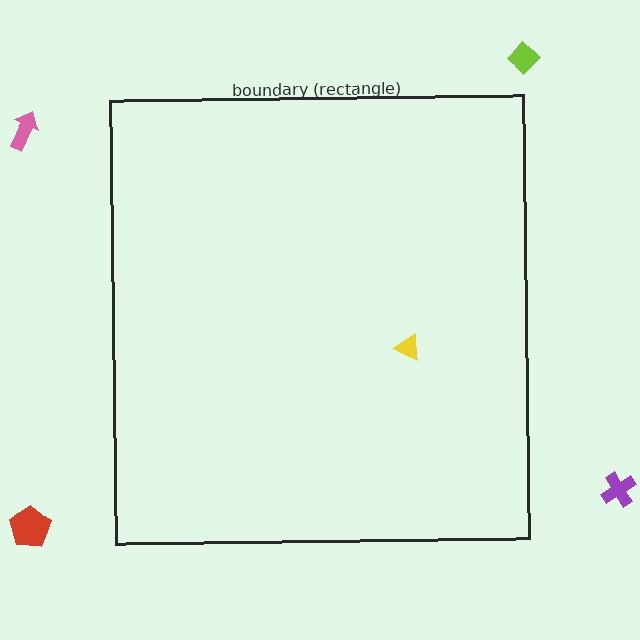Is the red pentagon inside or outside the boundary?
Outside.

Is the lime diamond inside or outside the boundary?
Outside.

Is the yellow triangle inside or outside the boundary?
Inside.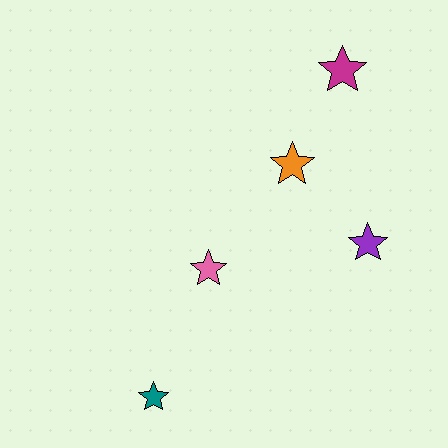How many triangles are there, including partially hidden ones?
There are no triangles.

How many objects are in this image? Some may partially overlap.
There are 5 objects.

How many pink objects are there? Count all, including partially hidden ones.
There is 1 pink object.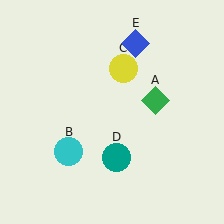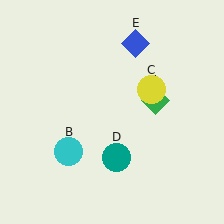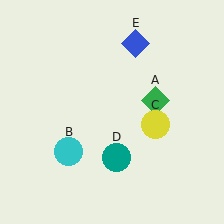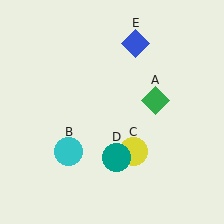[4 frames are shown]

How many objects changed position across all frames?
1 object changed position: yellow circle (object C).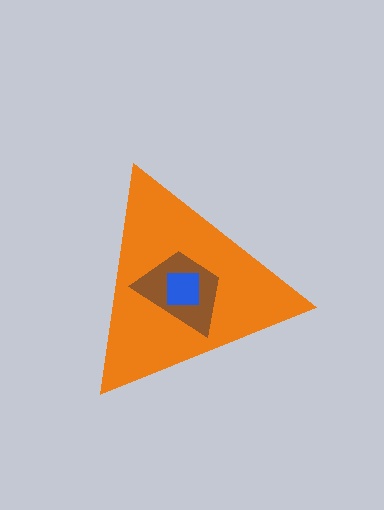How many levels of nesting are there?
3.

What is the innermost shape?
The blue square.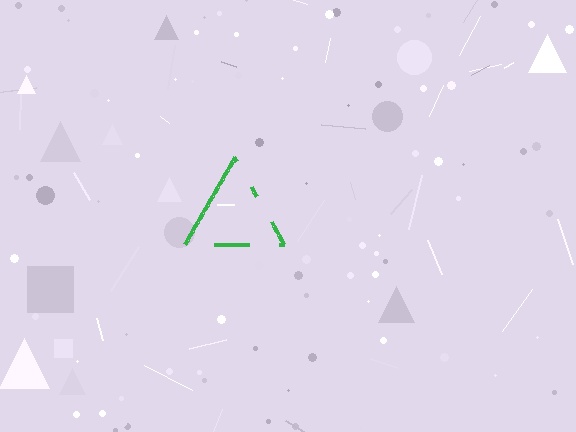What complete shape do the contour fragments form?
The contour fragments form a triangle.